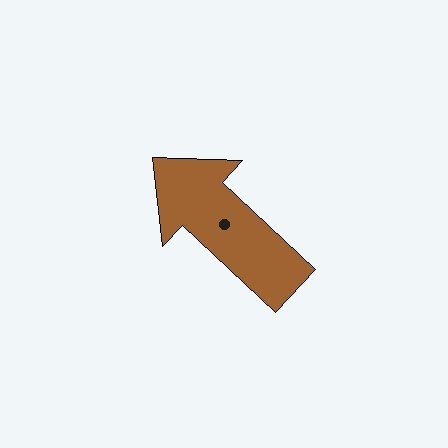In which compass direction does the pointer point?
Northwest.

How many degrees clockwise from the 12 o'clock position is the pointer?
Approximately 313 degrees.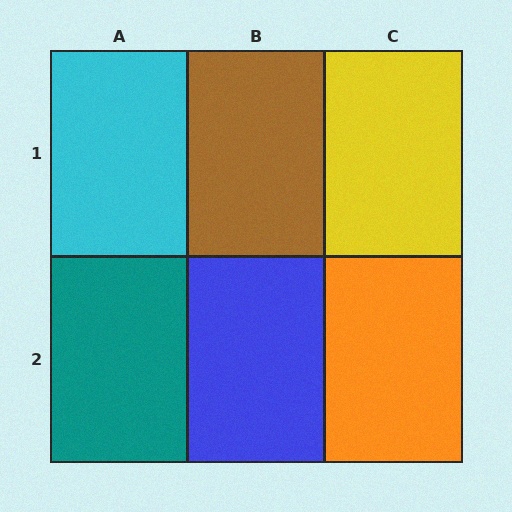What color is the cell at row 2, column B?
Blue.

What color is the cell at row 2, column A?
Teal.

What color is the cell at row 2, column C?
Orange.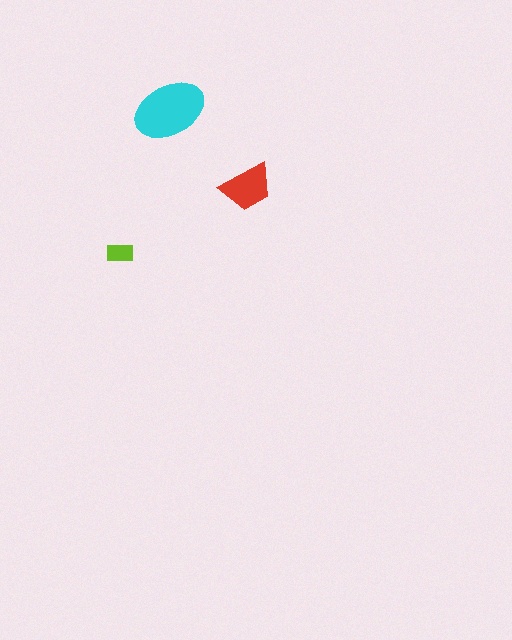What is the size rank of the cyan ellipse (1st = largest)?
1st.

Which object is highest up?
The cyan ellipse is topmost.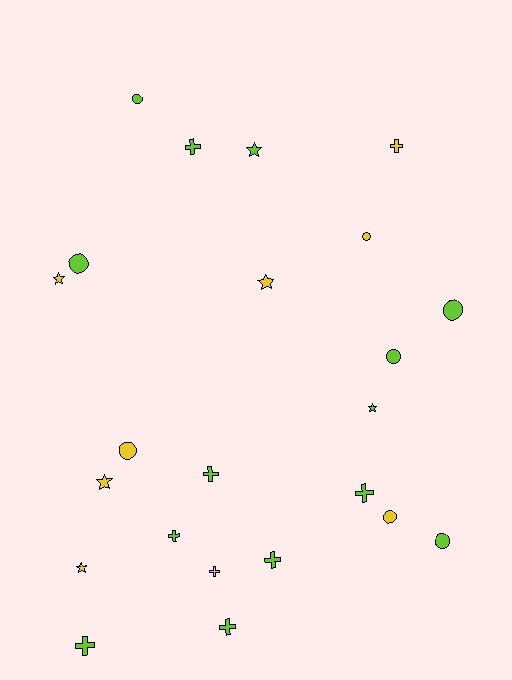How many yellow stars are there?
There are 4 yellow stars.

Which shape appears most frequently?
Cross, with 9 objects.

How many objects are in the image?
There are 23 objects.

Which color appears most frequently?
Lime, with 14 objects.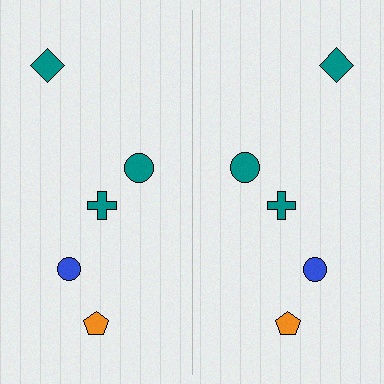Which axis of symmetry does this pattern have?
The pattern has a vertical axis of symmetry running through the center of the image.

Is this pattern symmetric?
Yes, this pattern has bilateral (reflection) symmetry.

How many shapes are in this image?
There are 10 shapes in this image.